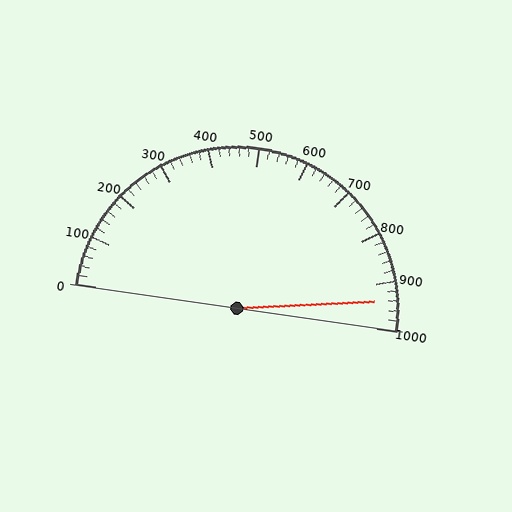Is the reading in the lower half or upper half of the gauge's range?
The reading is in the upper half of the range (0 to 1000).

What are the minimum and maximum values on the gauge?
The gauge ranges from 0 to 1000.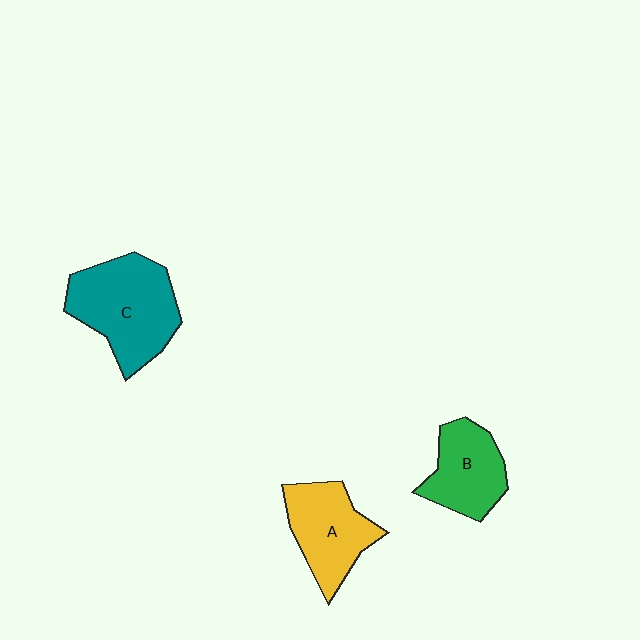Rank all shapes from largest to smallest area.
From largest to smallest: C (teal), A (yellow), B (green).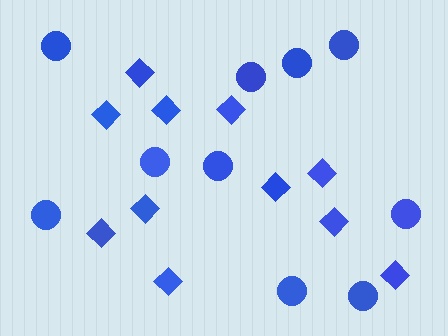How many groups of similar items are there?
There are 2 groups: one group of circles (10) and one group of diamonds (11).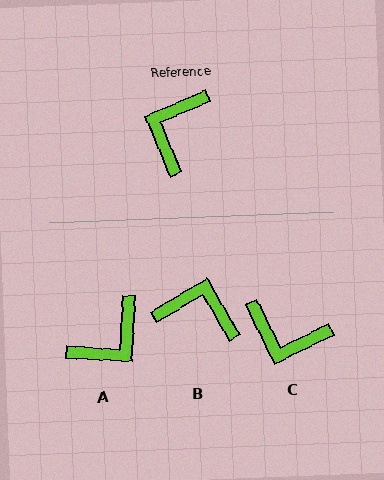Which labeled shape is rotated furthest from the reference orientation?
A, about 154 degrees away.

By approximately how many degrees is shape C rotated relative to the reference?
Approximately 93 degrees counter-clockwise.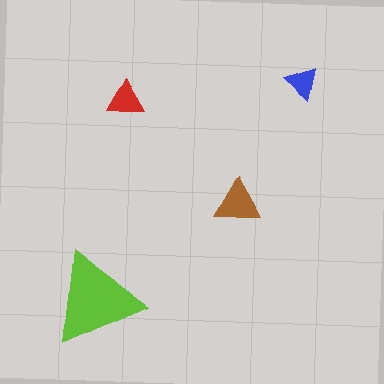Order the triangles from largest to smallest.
the lime one, the brown one, the red one, the blue one.